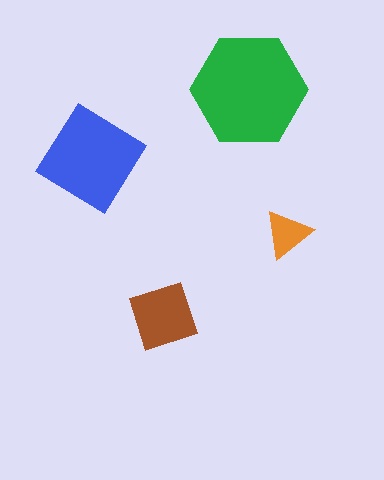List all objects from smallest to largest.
The orange triangle, the brown diamond, the blue diamond, the green hexagon.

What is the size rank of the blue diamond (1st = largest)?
2nd.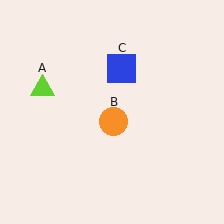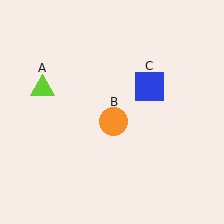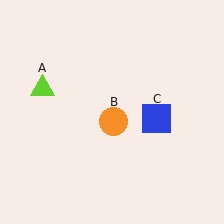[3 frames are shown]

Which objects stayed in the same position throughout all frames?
Lime triangle (object A) and orange circle (object B) remained stationary.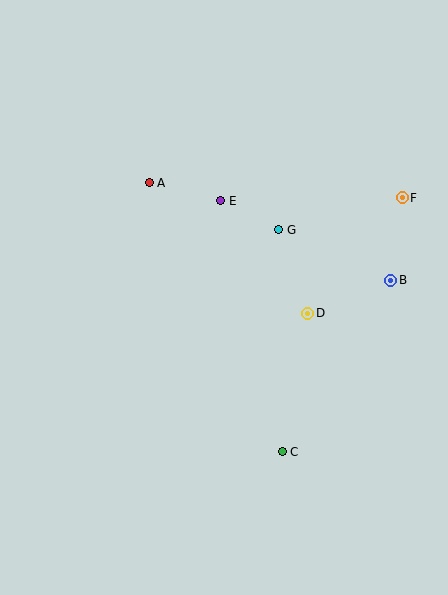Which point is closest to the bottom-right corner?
Point C is closest to the bottom-right corner.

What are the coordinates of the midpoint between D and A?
The midpoint between D and A is at (228, 248).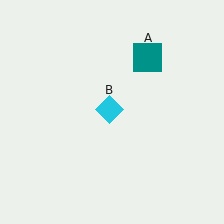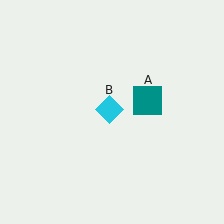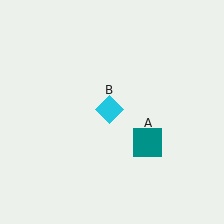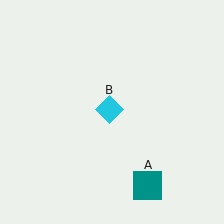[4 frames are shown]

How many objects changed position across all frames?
1 object changed position: teal square (object A).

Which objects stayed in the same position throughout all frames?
Cyan diamond (object B) remained stationary.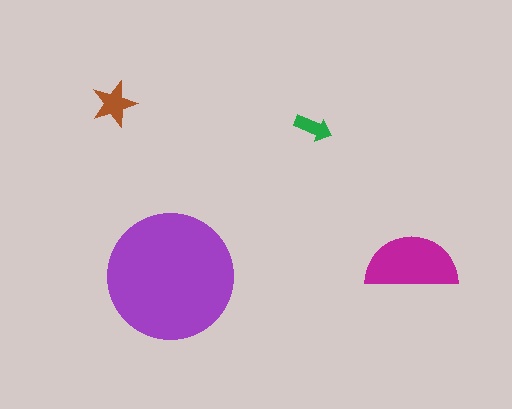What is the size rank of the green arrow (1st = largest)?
4th.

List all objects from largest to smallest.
The purple circle, the magenta semicircle, the brown star, the green arrow.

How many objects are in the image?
There are 4 objects in the image.